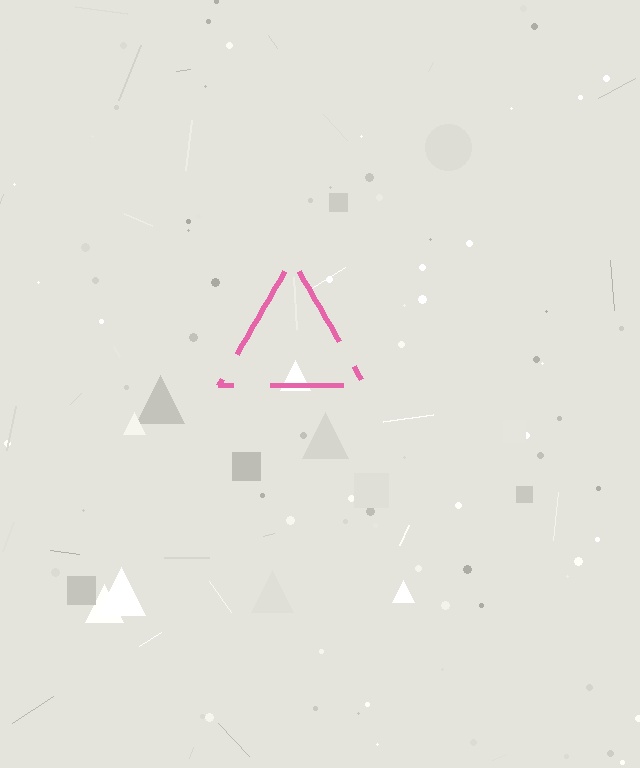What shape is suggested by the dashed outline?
The dashed outline suggests a triangle.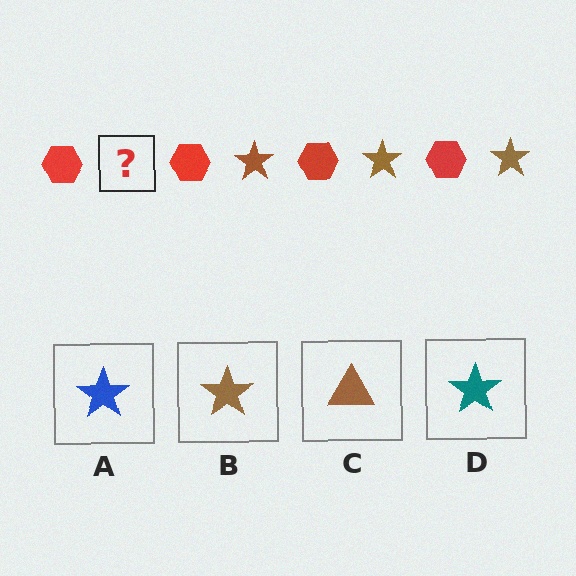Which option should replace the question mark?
Option B.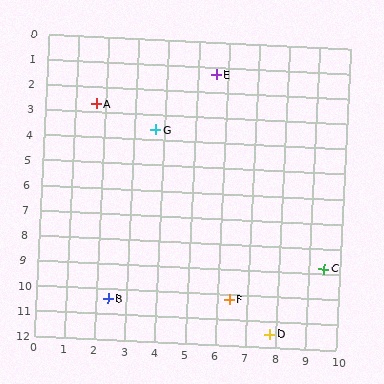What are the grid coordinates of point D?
Point D is at approximately (7.8, 11.5).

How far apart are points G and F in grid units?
Points G and F are about 7.1 grid units apart.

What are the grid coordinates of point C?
Point C is at approximately (9.5, 8.8).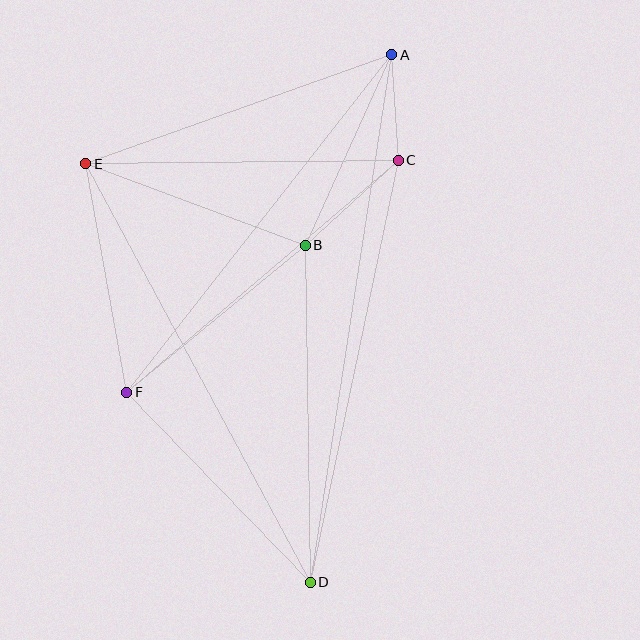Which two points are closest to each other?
Points A and C are closest to each other.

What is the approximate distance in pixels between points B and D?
The distance between B and D is approximately 337 pixels.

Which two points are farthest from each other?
Points A and D are farthest from each other.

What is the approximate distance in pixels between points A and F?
The distance between A and F is approximately 429 pixels.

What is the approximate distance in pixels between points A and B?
The distance between A and B is approximately 209 pixels.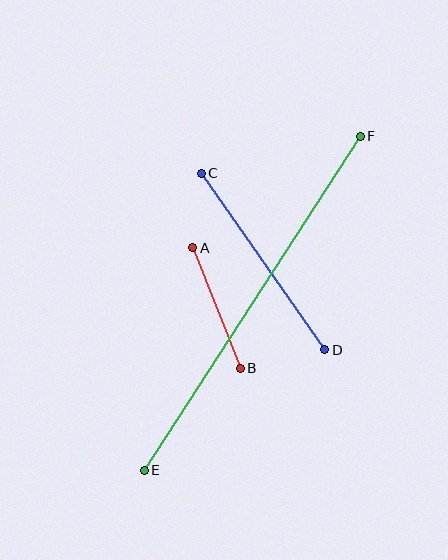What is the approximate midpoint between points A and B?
The midpoint is at approximately (217, 308) pixels.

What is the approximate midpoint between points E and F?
The midpoint is at approximately (252, 303) pixels.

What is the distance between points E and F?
The distance is approximately 398 pixels.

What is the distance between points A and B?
The distance is approximately 130 pixels.